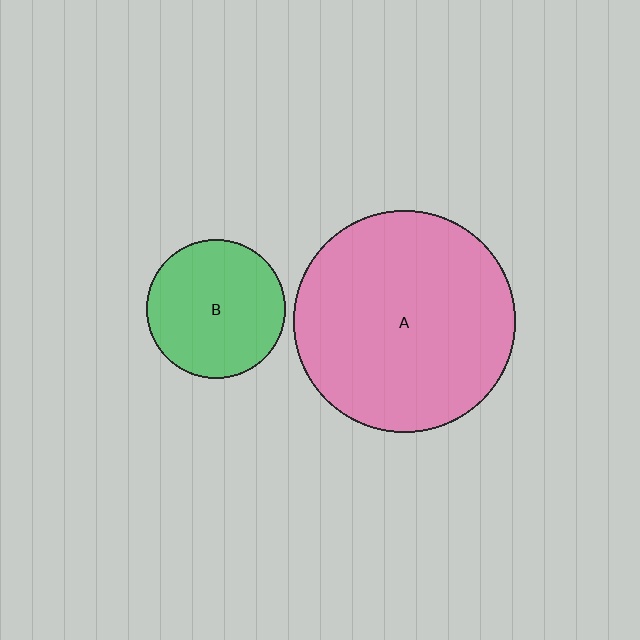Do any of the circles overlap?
No, none of the circles overlap.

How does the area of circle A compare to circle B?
Approximately 2.5 times.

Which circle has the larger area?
Circle A (pink).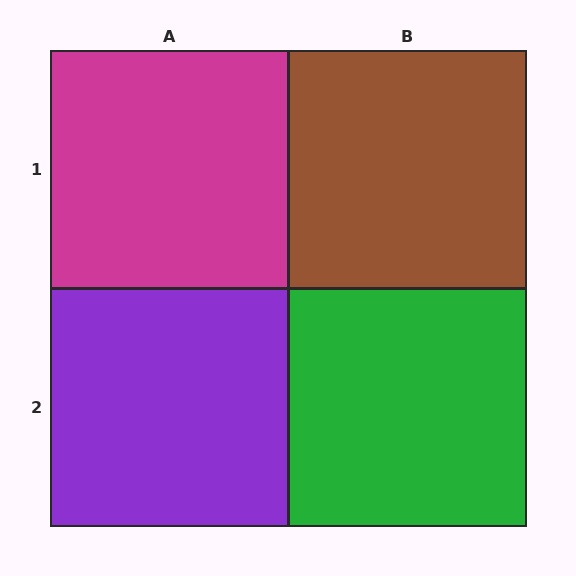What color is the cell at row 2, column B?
Green.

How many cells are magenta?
1 cell is magenta.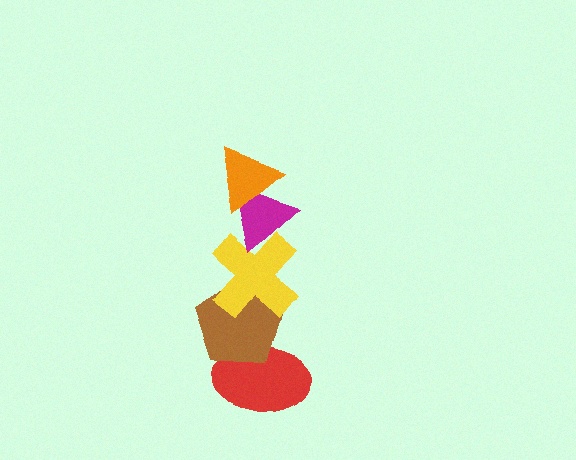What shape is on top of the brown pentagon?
The yellow cross is on top of the brown pentagon.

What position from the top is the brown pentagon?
The brown pentagon is 4th from the top.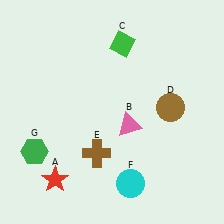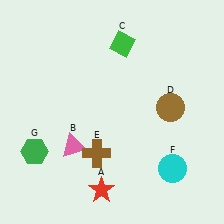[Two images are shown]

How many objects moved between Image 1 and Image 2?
3 objects moved between the two images.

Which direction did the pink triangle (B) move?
The pink triangle (B) moved left.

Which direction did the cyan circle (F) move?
The cyan circle (F) moved right.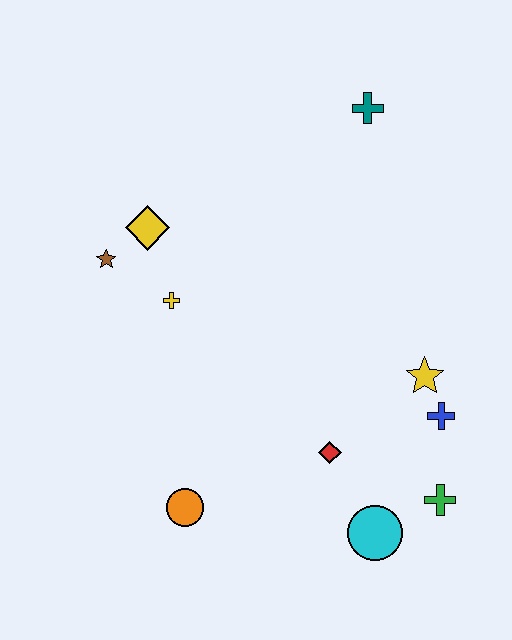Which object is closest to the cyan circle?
The green cross is closest to the cyan circle.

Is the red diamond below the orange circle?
No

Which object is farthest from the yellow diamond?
The green cross is farthest from the yellow diamond.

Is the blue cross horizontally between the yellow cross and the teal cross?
No